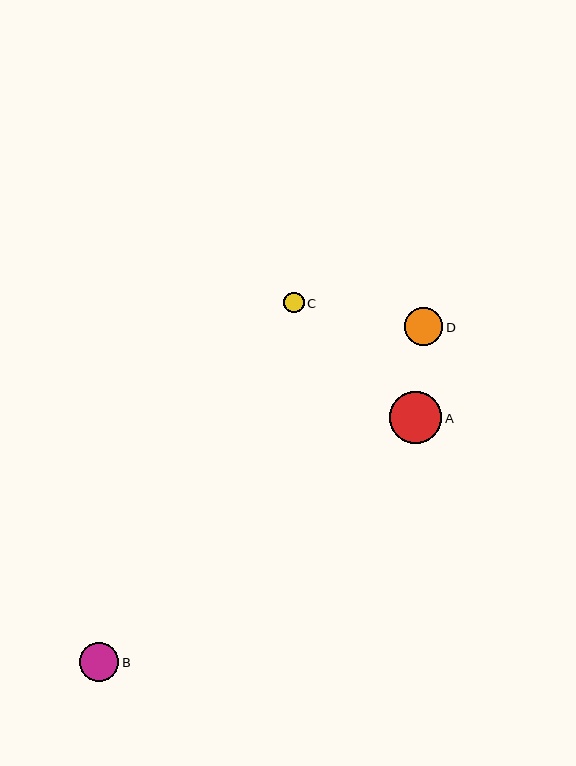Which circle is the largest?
Circle A is the largest with a size of approximately 52 pixels.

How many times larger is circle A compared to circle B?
Circle A is approximately 1.3 times the size of circle B.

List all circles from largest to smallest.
From largest to smallest: A, B, D, C.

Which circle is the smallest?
Circle C is the smallest with a size of approximately 21 pixels.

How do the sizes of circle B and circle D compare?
Circle B and circle D are approximately the same size.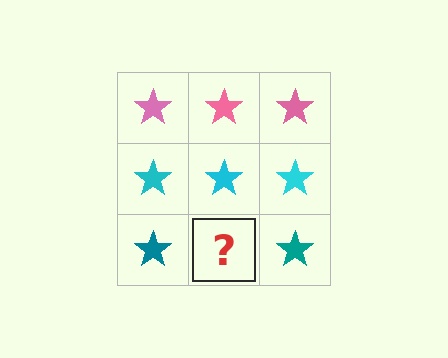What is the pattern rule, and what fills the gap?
The rule is that each row has a consistent color. The gap should be filled with a teal star.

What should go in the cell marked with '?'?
The missing cell should contain a teal star.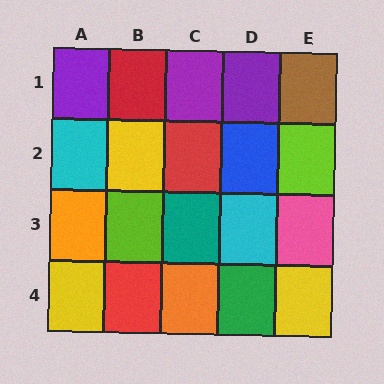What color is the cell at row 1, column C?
Purple.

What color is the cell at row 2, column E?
Lime.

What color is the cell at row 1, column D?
Purple.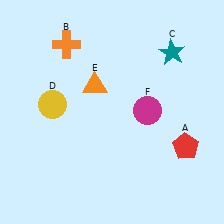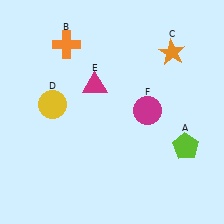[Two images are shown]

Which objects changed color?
A changed from red to lime. C changed from teal to orange. E changed from orange to magenta.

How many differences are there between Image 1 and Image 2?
There are 3 differences between the two images.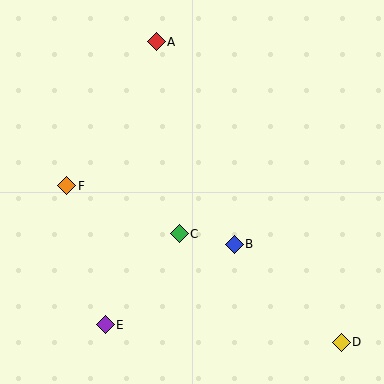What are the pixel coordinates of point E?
Point E is at (105, 325).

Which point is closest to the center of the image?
Point C at (179, 234) is closest to the center.